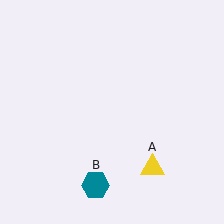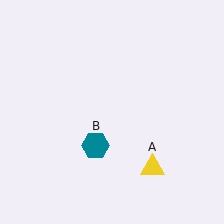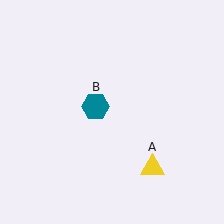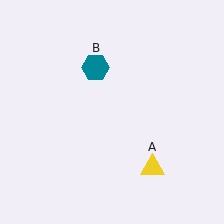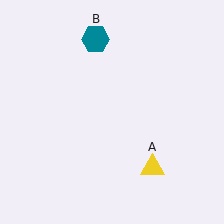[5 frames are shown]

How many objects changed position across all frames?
1 object changed position: teal hexagon (object B).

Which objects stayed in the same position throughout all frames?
Yellow triangle (object A) remained stationary.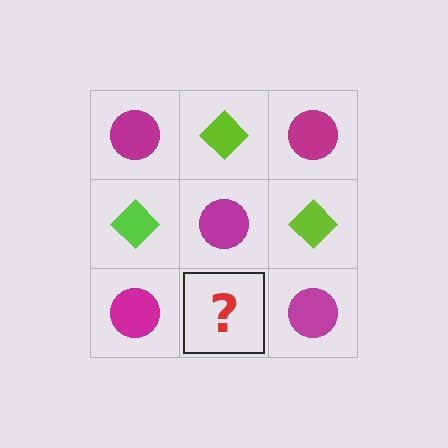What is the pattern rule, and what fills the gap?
The rule is that it alternates magenta circle and lime diamond in a checkerboard pattern. The gap should be filled with a lime diamond.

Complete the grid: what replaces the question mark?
The question mark should be replaced with a lime diamond.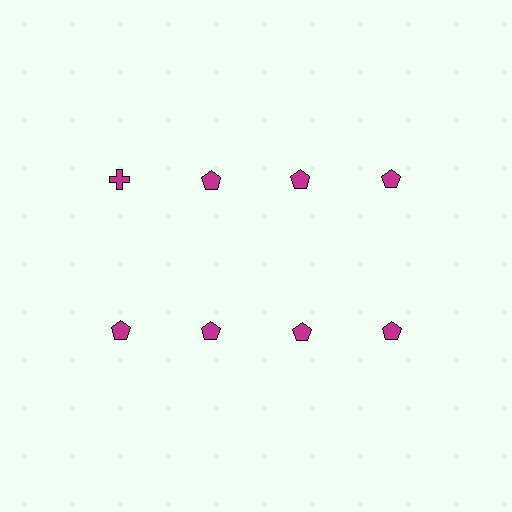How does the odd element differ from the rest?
It has a different shape: cross instead of pentagon.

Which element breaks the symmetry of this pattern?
The magenta cross in the top row, leftmost column breaks the symmetry. All other shapes are magenta pentagons.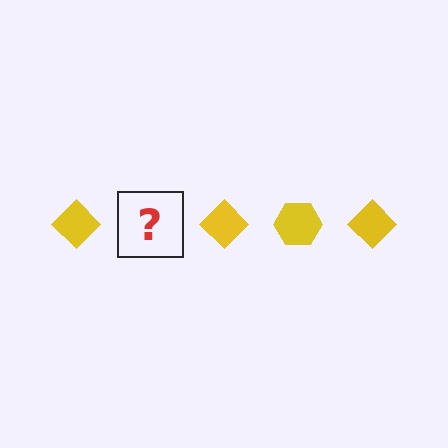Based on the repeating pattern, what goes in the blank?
The blank should be a yellow hexagon.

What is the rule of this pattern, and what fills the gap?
The rule is that the pattern cycles through diamond, hexagon shapes in yellow. The gap should be filled with a yellow hexagon.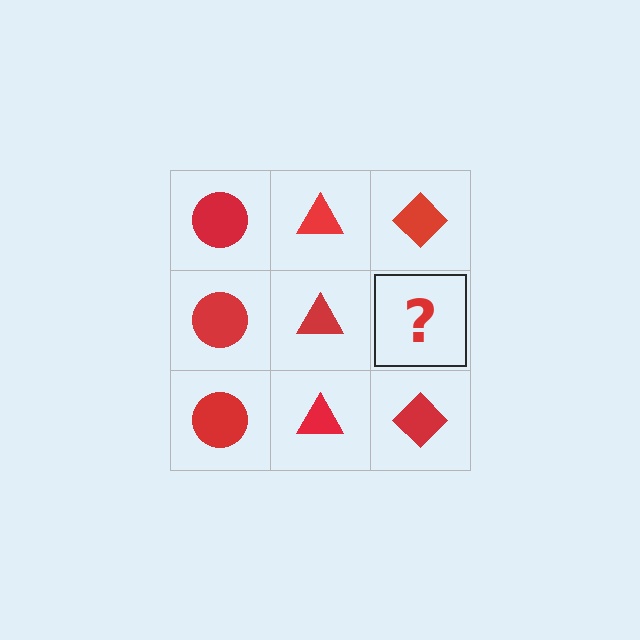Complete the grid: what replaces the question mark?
The question mark should be replaced with a red diamond.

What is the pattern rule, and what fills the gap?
The rule is that each column has a consistent shape. The gap should be filled with a red diamond.